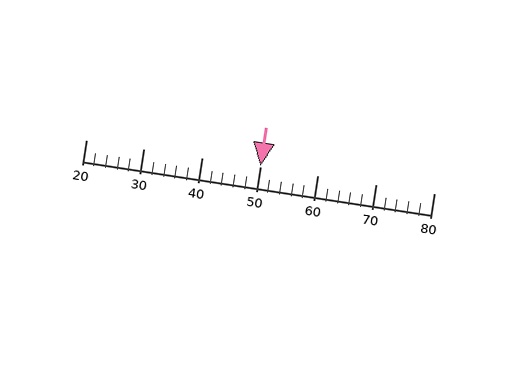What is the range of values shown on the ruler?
The ruler shows values from 20 to 80.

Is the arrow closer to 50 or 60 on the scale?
The arrow is closer to 50.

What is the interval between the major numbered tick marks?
The major tick marks are spaced 10 units apart.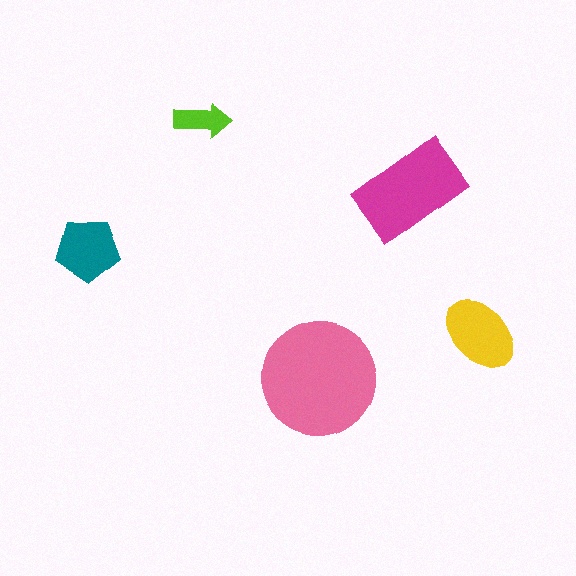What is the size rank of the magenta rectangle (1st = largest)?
2nd.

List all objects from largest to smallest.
The pink circle, the magenta rectangle, the yellow ellipse, the teal pentagon, the lime arrow.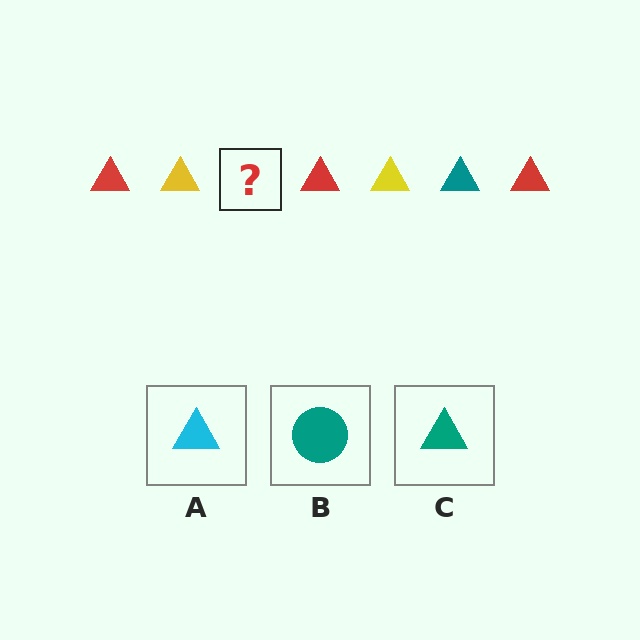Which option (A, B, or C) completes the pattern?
C.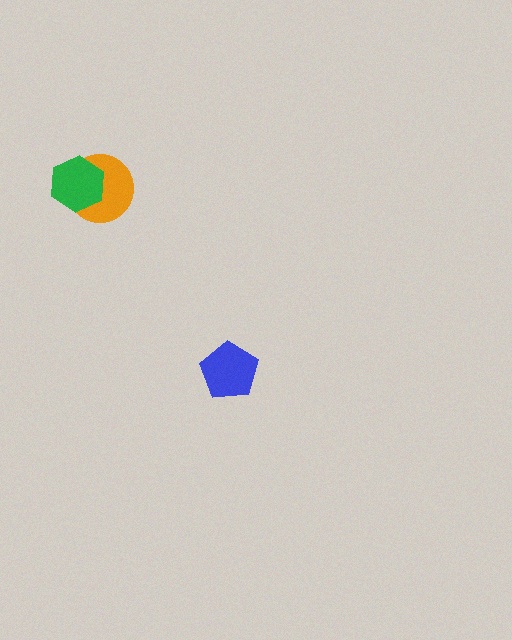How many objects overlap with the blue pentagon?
0 objects overlap with the blue pentagon.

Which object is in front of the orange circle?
The green hexagon is in front of the orange circle.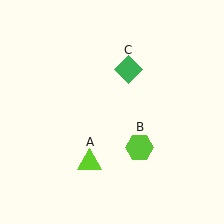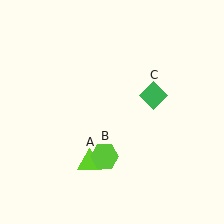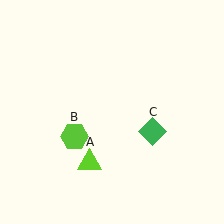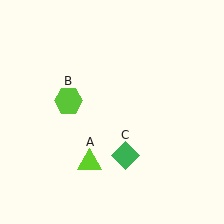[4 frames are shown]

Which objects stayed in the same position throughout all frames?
Lime triangle (object A) remained stationary.